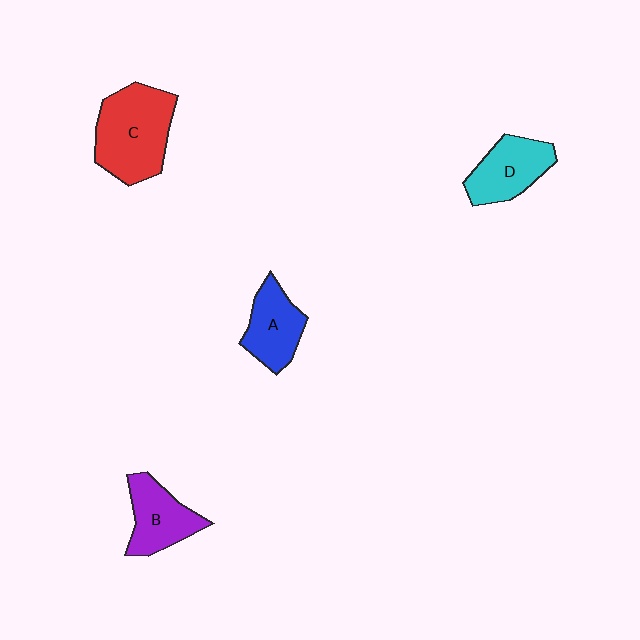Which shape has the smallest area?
Shape A (blue).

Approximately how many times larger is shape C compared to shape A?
Approximately 1.6 times.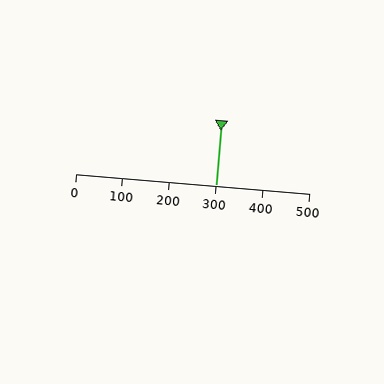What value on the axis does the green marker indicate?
The marker indicates approximately 300.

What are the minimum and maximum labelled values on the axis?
The axis runs from 0 to 500.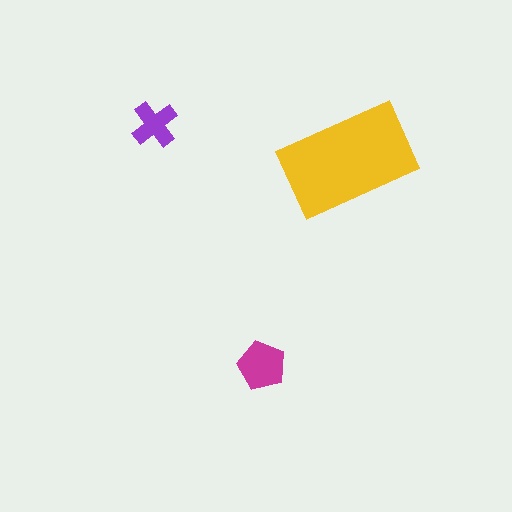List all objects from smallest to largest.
The purple cross, the magenta pentagon, the yellow rectangle.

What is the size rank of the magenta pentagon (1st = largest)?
2nd.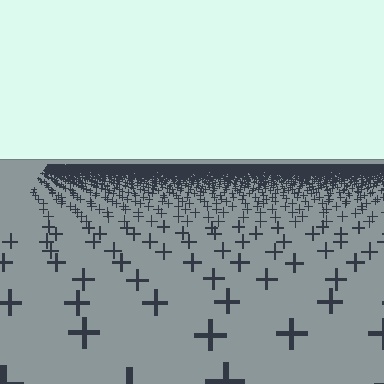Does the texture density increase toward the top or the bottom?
Density increases toward the top.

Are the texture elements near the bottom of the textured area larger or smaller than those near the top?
Larger. Near the bottom, elements are closer to the viewer and appear at a bigger on-screen size.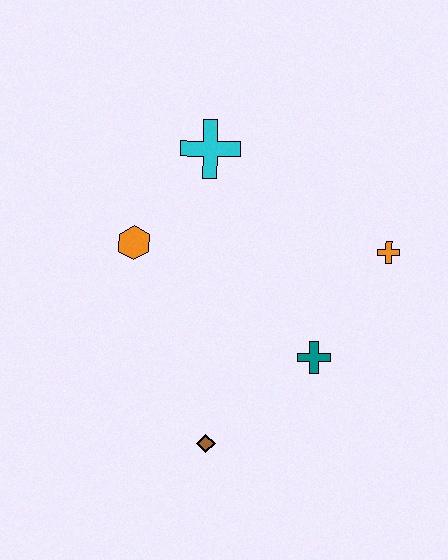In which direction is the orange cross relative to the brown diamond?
The orange cross is above the brown diamond.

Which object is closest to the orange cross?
The teal cross is closest to the orange cross.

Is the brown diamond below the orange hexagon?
Yes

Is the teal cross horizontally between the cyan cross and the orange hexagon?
No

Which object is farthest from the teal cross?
The cyan cross is farthest from the teal cross.